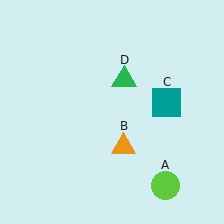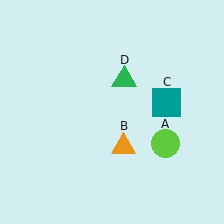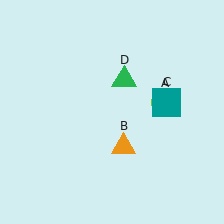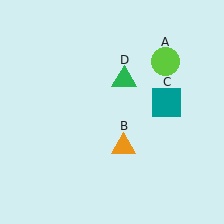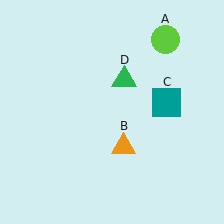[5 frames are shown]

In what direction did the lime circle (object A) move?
The lime circle (object A) moved up.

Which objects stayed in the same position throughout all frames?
Orange triangle (object B) and teal square (object C) and green triangle (object D) remained stationary.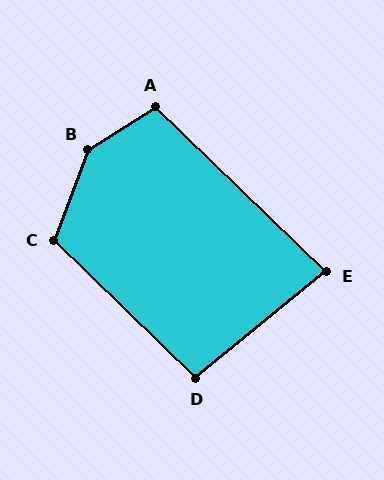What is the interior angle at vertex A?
Approximately 104 degrees (obtuse).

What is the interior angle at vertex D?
Approximately 97 degrees (obtuse).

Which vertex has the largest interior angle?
B, at approximately 143 degrees.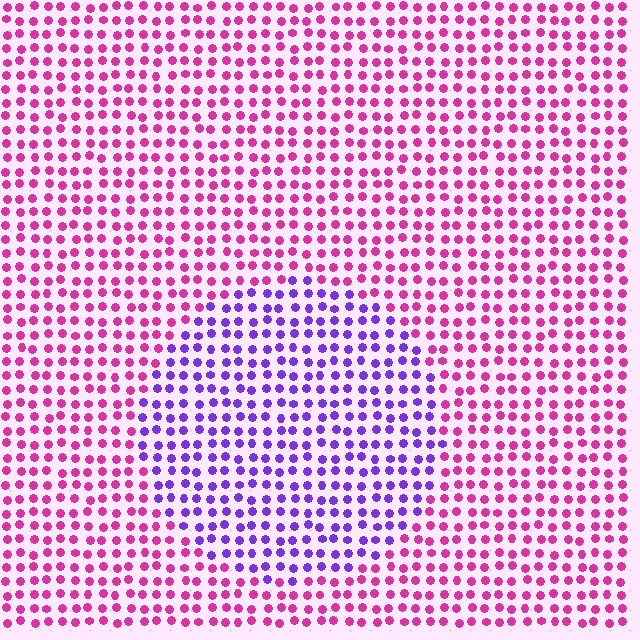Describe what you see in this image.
The image is filled with small magenta elements in a uniform arrangement. A circle-shaped region is visible where the elements are tinted to a slightly different hue, forming a subtle color boundary.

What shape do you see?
I see a circle.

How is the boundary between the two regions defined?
The boundary is defined purely by a slight shift in hue (about 54 degrees). Spacing, size, and orientation are identical on both sides.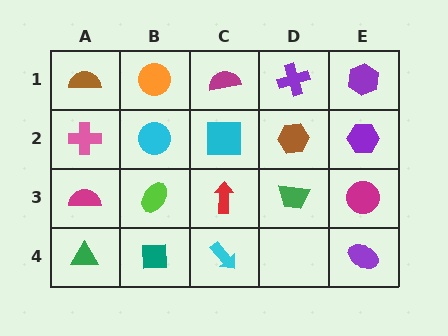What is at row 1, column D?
A purple cross.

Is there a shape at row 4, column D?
No, that cell is empty.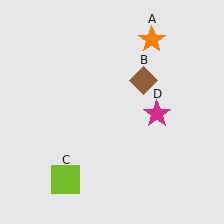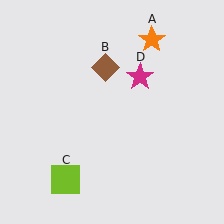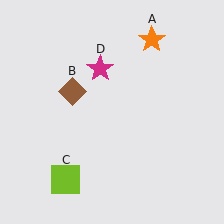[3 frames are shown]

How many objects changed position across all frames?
2 objects changed position: brown diamond (object B), magenta star (object D).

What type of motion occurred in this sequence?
The brown diamond (object B), magenta star (object D) rotated counterclockwise around the center of the scene.